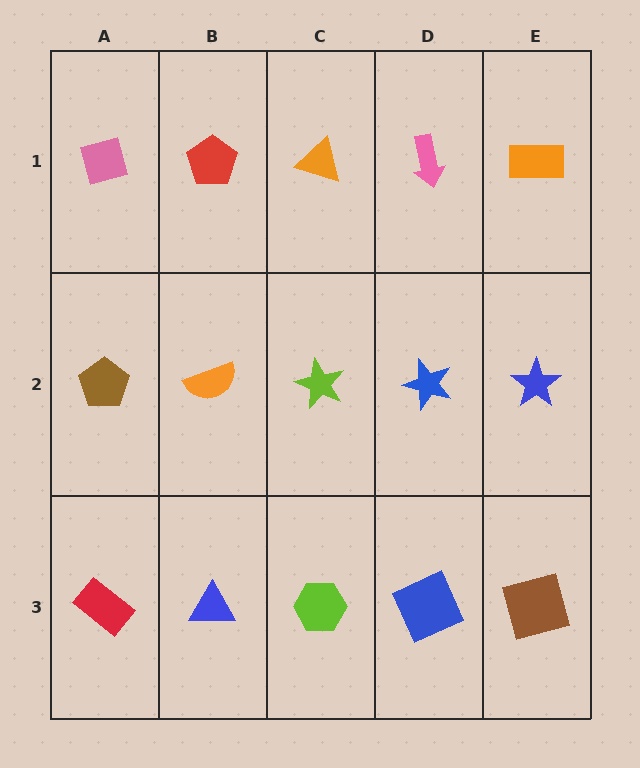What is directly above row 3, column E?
A blue star.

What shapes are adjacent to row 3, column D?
A blue star (row 2, column D), a lime hexagon (row 3, column C), a brown square (row 3, column E).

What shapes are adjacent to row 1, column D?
A blue star (row 2, column D), an orange triangle (row 1, column C), an orange rectangle (row 1, column E).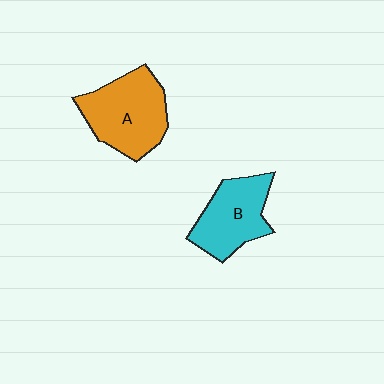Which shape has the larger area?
Shape A (orange).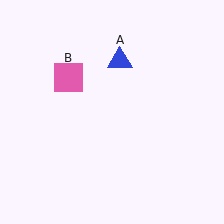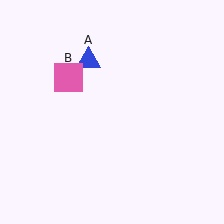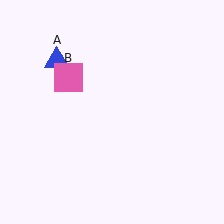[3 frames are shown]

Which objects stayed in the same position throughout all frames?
Pink square (object B) remained stationary.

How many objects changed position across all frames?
1 object changed position: blue triangle (object A).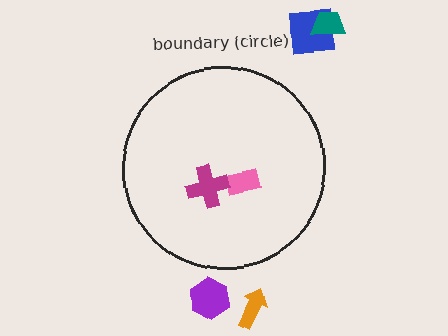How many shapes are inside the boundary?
2 inside, 4 outside.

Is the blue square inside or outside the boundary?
Outside.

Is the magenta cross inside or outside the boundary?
Inside.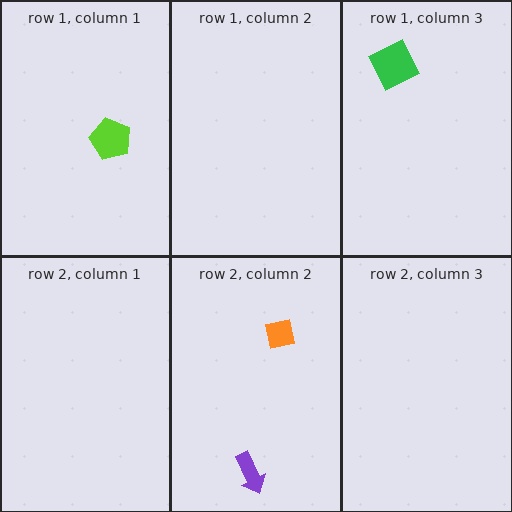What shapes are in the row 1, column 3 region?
The green square.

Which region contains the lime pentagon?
The row 1, column 1 region.